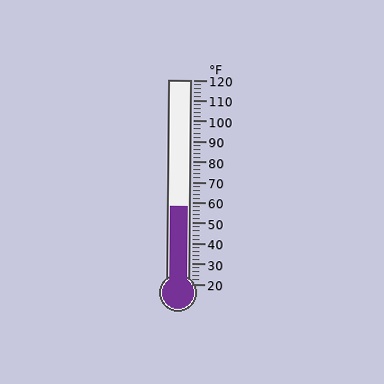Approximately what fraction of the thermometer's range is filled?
The thermometer is filled to approximately 40% of its range.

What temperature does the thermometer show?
The thermometer shows approximately 58°F.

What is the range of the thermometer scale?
The thermometer scale ranges from 20°F to 120°F.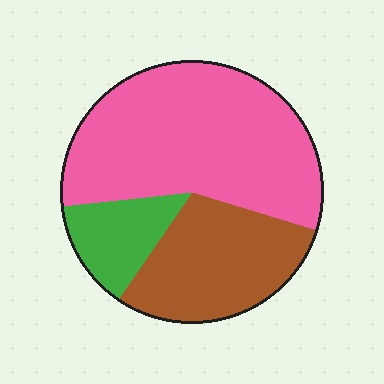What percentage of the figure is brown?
Brown takes up about one third (1/3) of the figure.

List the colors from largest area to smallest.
From largest to smallest: pink, brown, green.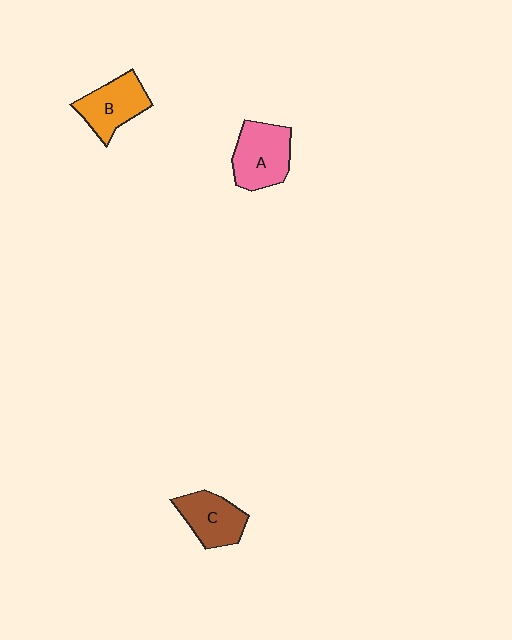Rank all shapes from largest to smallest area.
From largest to smallest: A (pink), B (orange), C (brown).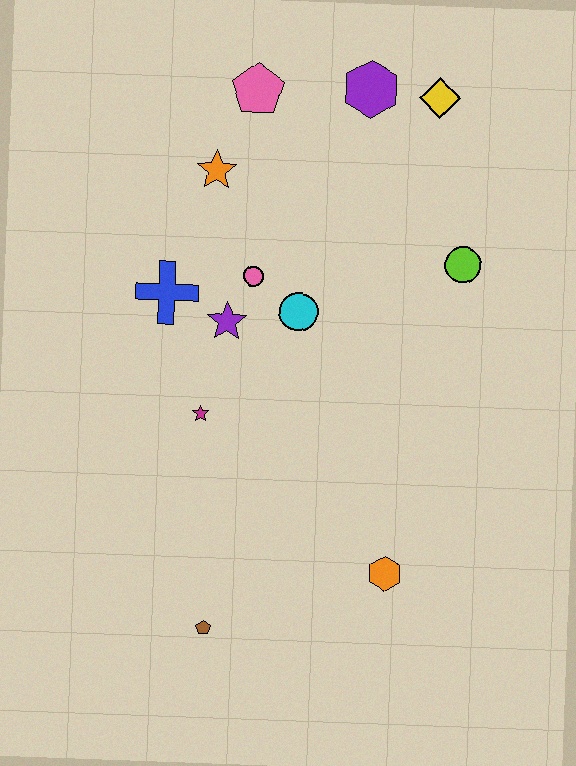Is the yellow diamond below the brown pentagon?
No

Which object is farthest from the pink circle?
The brown pentagon is farthest from the pink circle.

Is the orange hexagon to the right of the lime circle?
No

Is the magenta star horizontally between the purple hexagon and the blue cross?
Yes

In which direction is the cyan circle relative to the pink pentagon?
The cyan circle is below the pink pentagon.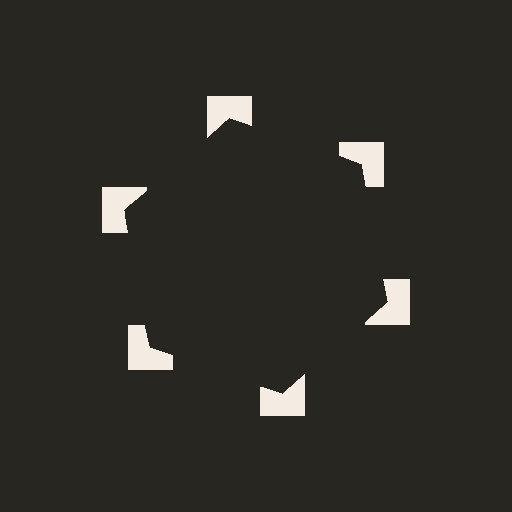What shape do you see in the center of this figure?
An illusory hexagon — its edges are inferred from the aligned wedge cuts in the notched squares, not physically drawn.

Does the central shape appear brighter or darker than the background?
It typically appears slightly darker than the background, even though no actual brightness change is drawn.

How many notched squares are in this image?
There are 6 — one at each vertex of the illusory hexagon.